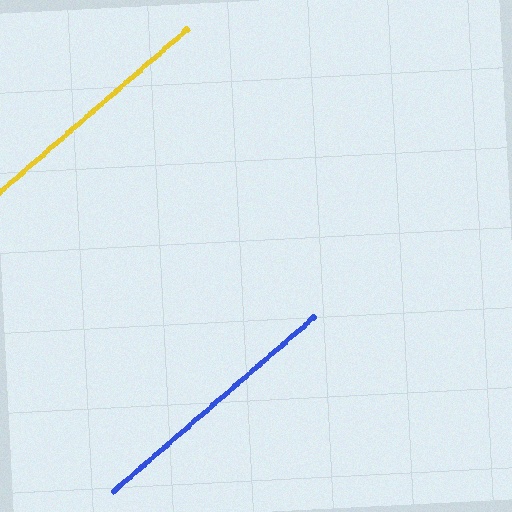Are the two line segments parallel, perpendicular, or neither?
Parallel — their directions differ by only 0.3°.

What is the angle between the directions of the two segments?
Approximately 0 degrees.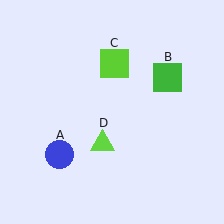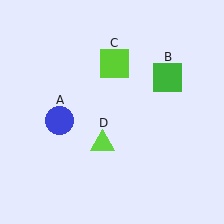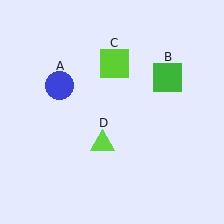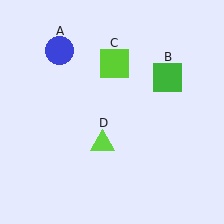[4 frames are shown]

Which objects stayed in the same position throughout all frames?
Green square (object B) and lime square (object C) and lime triangle (object D) remained stationary.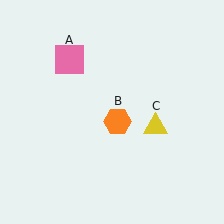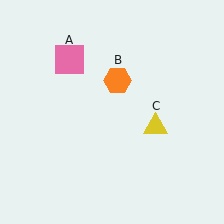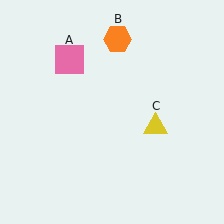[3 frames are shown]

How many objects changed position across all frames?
1 object changed position: orange hexagon (object B).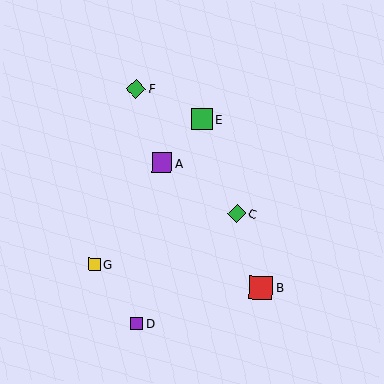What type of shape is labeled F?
Shape F is a green diamond.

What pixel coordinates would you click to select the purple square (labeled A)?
Click at (162, 163) to select the purple square A.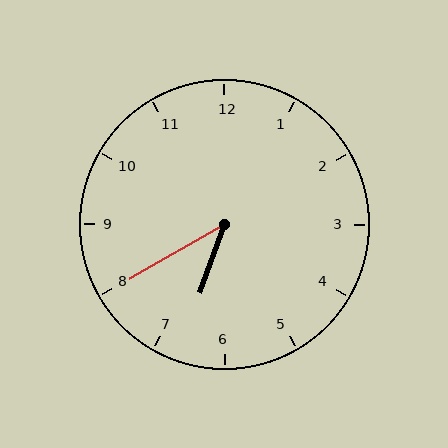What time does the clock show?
6:40.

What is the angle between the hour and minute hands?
Approximately 40 degrees.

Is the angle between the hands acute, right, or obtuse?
It is acute.